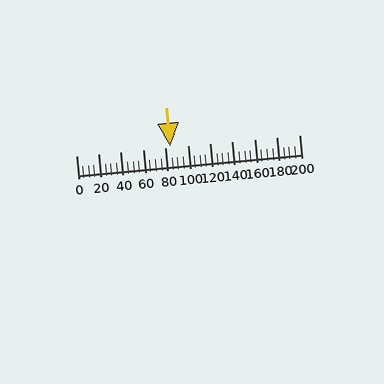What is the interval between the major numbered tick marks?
The major tick marks are spaced 20 units apart.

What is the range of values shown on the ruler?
The ruler shows values from 0 to 200.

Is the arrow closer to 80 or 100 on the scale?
The arrow is closer to 80.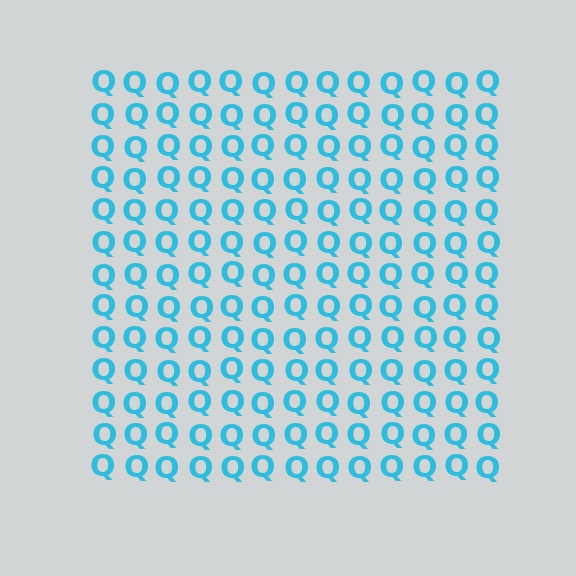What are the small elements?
The small elements are letter Q's.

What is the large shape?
The large shape is a square.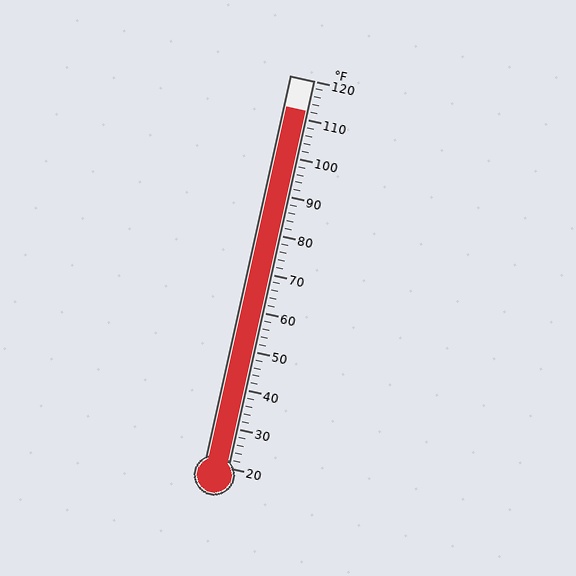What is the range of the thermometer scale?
The thermometer scale ranges from 20°F to 120°F.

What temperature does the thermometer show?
The thermometer shows approximately 112°F.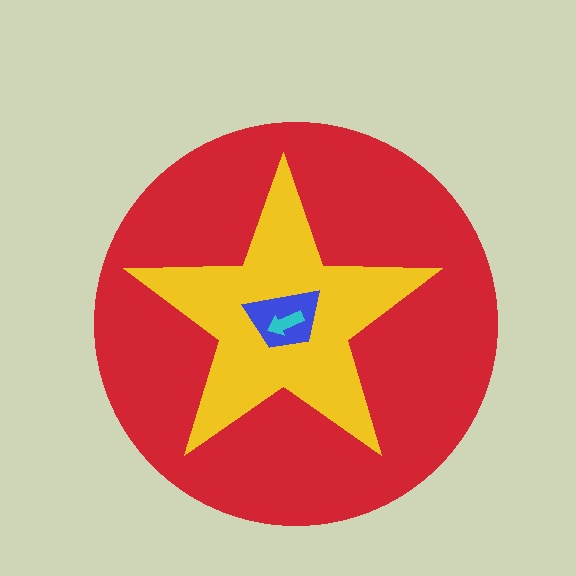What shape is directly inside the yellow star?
The blue trapezoid.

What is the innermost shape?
The cyan arrow.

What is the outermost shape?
The red circle.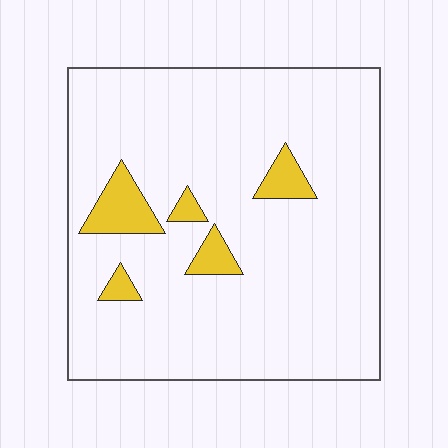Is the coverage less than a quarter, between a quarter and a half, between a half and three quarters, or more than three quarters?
Less than a quarter.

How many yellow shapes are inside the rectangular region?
5.